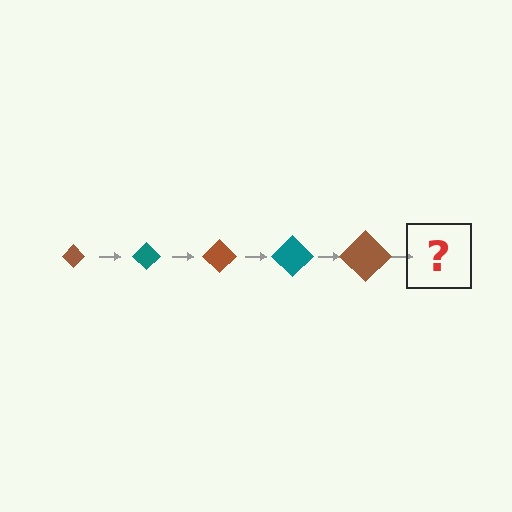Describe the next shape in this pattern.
It should be a teal diamond, larger than the previous one.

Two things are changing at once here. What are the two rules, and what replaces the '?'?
The two rules are that the diamond grows larger each step and the color cycles through brown and teal. The '?' should be a teal diamond, larger than the previous one.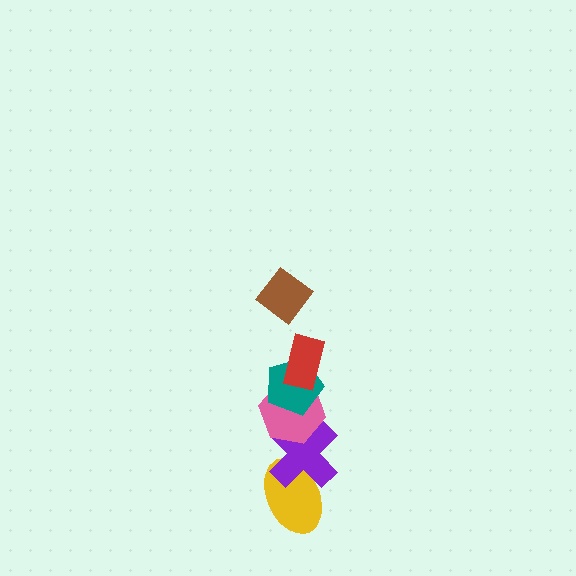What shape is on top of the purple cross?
The pink hexagon is on top of the purple cross.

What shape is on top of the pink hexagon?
The teal pentagon is on top of the pink hexagon.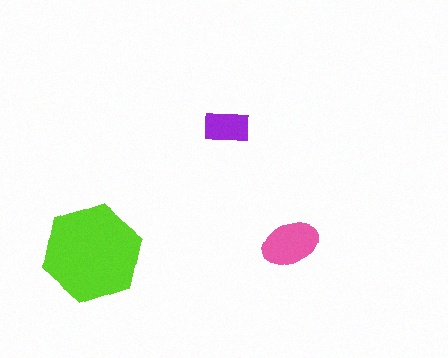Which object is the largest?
The lime hexagon.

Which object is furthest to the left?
The lime hexagon is leftmost.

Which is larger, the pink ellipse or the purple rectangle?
The pink ellipse.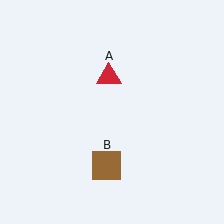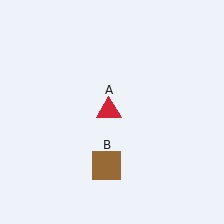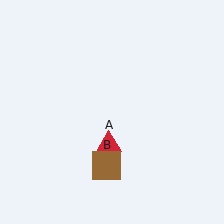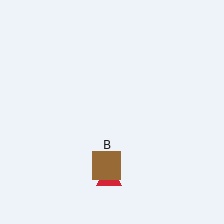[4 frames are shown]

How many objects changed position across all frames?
1 object changed position: red triangle (object A).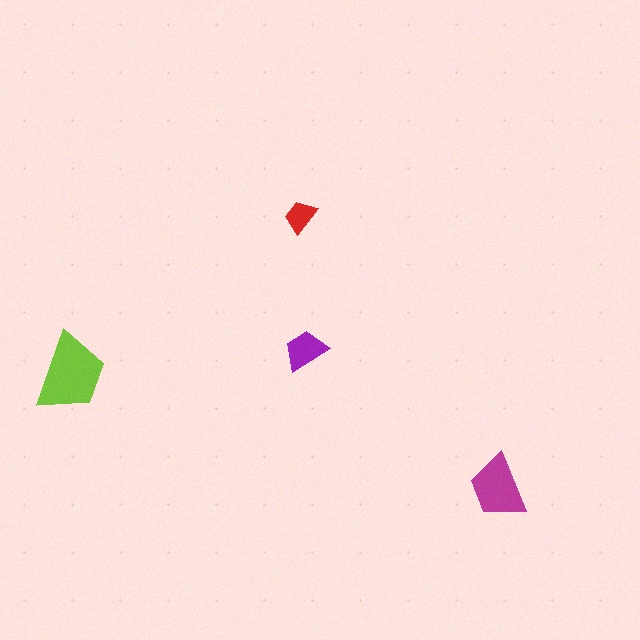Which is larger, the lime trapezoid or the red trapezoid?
The lime one.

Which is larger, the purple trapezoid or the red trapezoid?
The purple one.